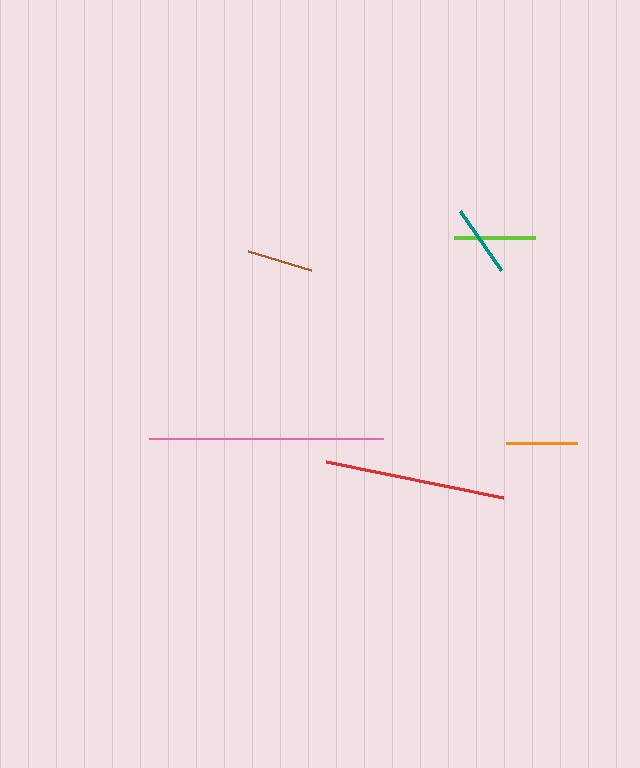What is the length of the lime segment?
The lime segment is approximately 81 pixels long.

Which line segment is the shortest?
The brown line is the shortest at approximately 66 pixels.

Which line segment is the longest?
The pink line is the longest at approximately 234 pixels.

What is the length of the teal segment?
The teal segment is approximately 72 pixels long.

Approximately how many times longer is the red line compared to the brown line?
The red line is approximately 2.7 times the length of the brown line.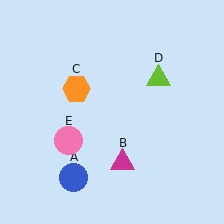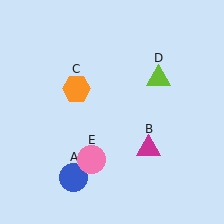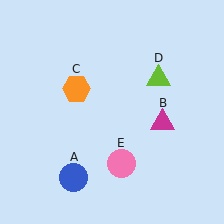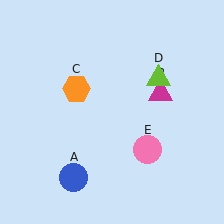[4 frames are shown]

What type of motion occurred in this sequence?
The magenta triangle (object B), pink circle (object E) rotated counterclockwise around the center of the scene.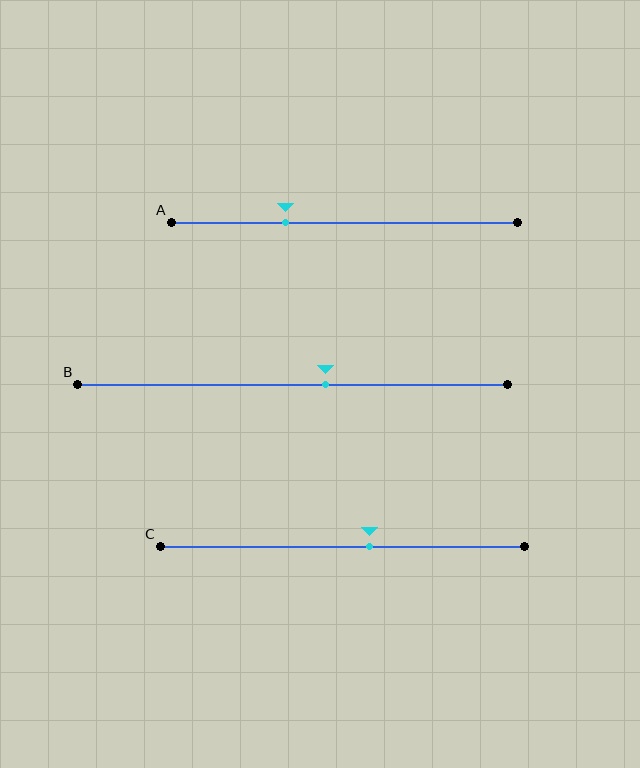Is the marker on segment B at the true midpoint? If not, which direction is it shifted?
No, the marker on segment B is shifted to the right by about 8% of the segment length.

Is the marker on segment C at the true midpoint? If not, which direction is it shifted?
No, the marker on segment C is shifted to the right by about 7% of the segment length.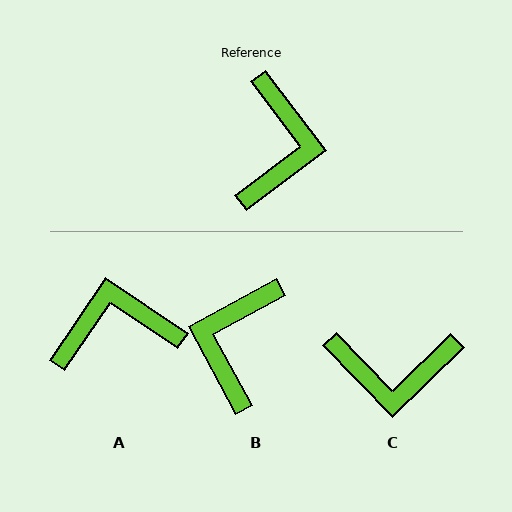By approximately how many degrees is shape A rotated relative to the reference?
Approximately 109 degrees counter-clockwise.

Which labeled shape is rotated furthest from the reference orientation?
B, about 172 degrees away.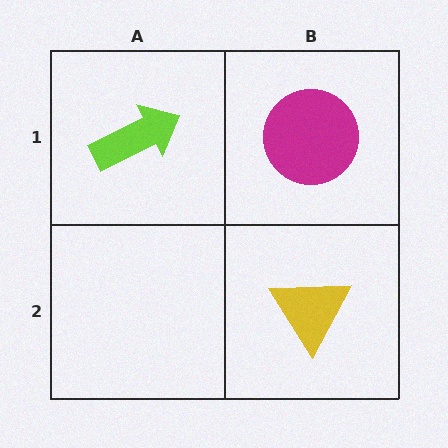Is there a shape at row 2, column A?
No, that cell is empty.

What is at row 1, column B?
A magenta circle.